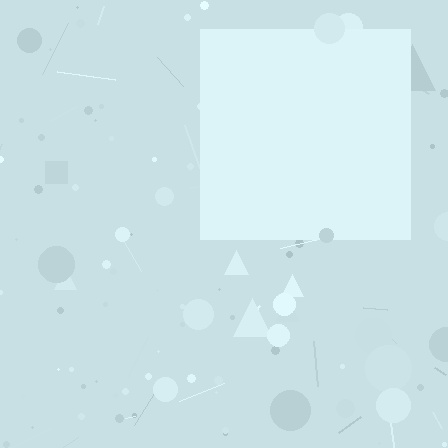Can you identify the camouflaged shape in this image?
The camouflaged shape is a square.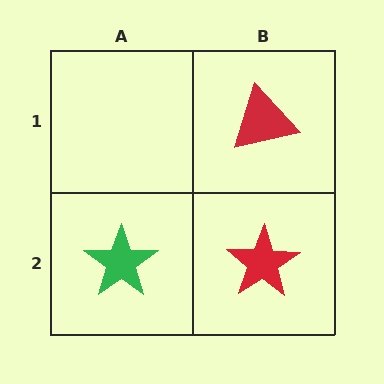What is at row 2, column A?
A green star.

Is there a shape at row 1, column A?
No, that cell is empty.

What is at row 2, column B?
A red star.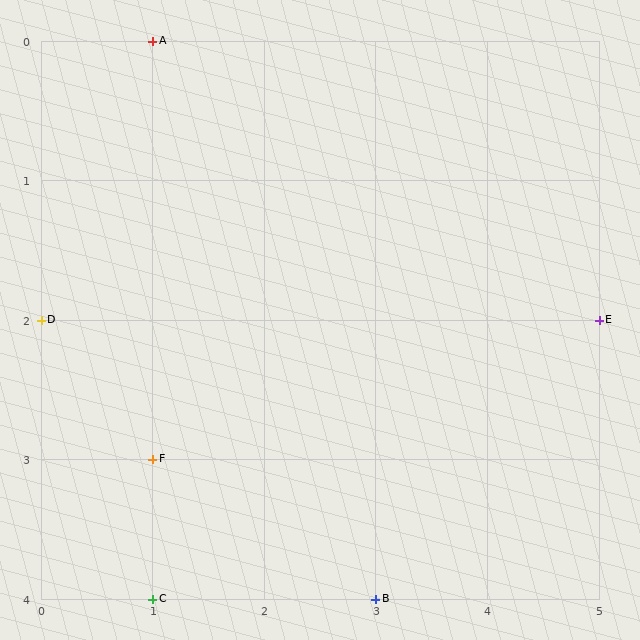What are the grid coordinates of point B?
Point B is at grid coordinates (3, 4).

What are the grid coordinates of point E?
Point E is at grid coordinates (5, 2).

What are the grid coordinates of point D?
Point D is at grid coordinates (0, 2).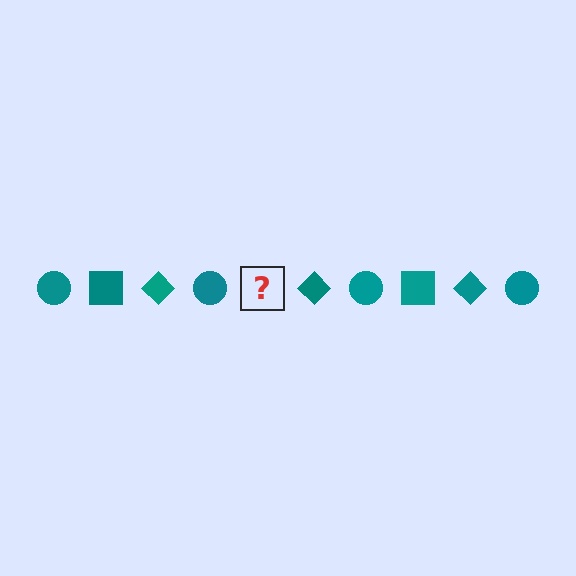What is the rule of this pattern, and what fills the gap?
The rule is that the pattern cycles through circle, square, diamond shapes in teal. The gap should be filled with a teal square.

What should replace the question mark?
The question mark should be replaced with a teal square.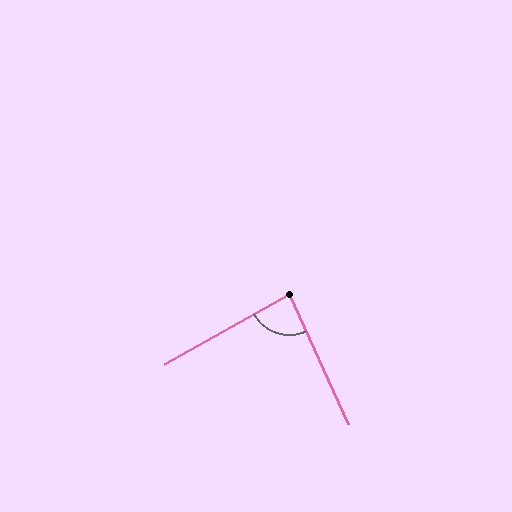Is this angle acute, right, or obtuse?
It is approximately a right angle.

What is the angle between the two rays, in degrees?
Approximately 85 degrees.